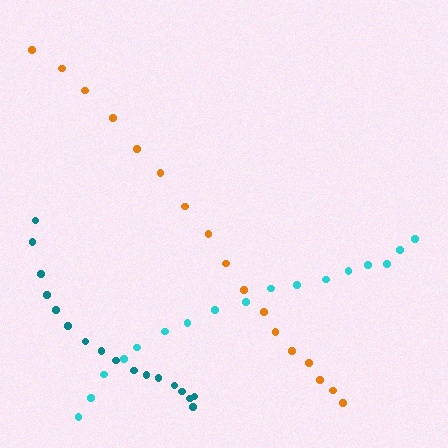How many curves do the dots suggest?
There are 3 distinct paths.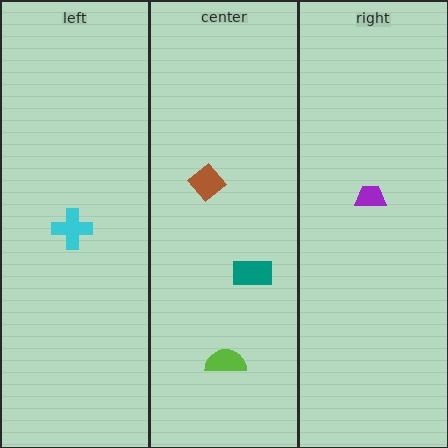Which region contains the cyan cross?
The left region.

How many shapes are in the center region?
3.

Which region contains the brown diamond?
The center region.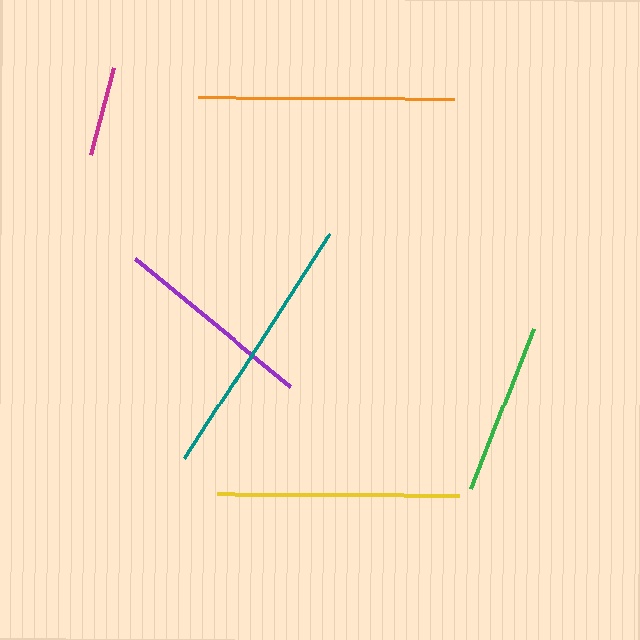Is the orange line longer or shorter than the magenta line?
The orange line is longer than the magenta line.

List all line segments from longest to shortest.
From longest to shortest: teal, orange, yellow, purple, green, magenta.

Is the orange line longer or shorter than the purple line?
The orange line is longer than the purple line.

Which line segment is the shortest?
The magenta line is the shortest at approximately 90 pixels.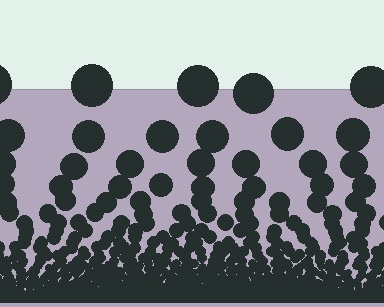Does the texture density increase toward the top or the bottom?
Density increases toward the bottom.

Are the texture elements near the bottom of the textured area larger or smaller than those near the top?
Smaller. The gradient is inverted — elements near the bottom are smaller and denser.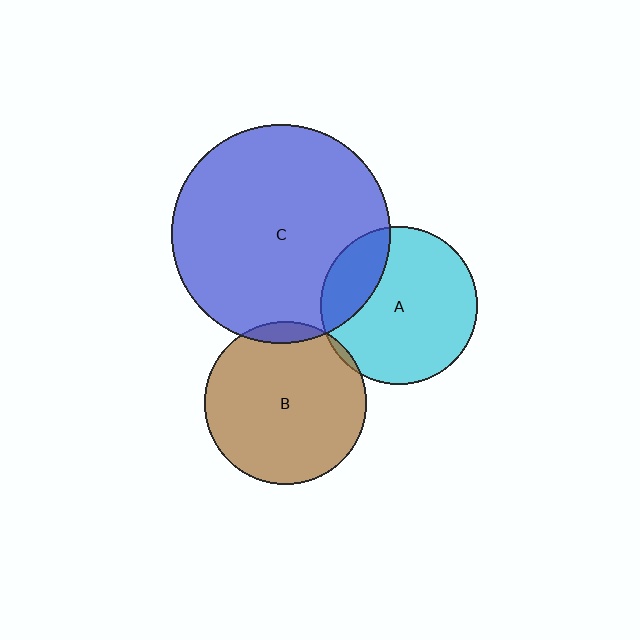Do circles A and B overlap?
Yes.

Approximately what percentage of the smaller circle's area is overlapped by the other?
Approximately 5%.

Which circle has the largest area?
Circle C (blue).